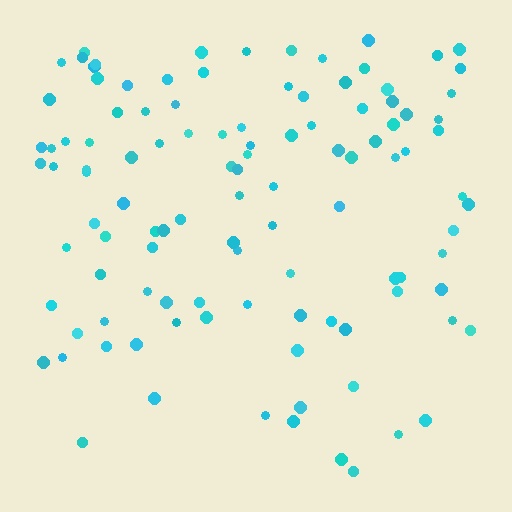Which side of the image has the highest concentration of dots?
The top.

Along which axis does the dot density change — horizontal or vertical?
Vertical.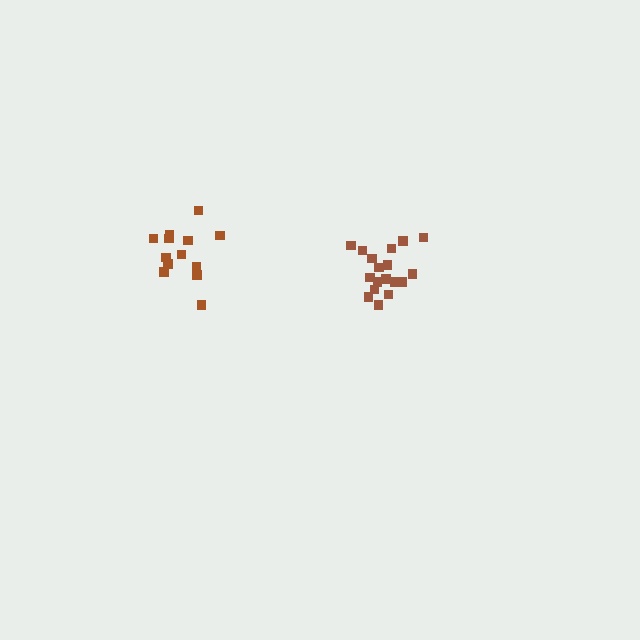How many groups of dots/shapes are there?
There are 2 groups.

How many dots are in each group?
Group 1: 18 dots, Group 2: 13 dots (31 total).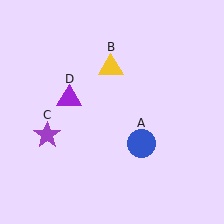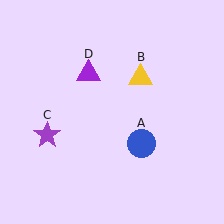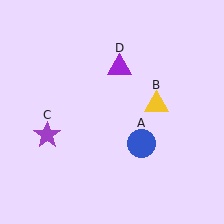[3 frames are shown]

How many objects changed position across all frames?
2 objects changed position: yellow triangle (object B), purple triangle (object D).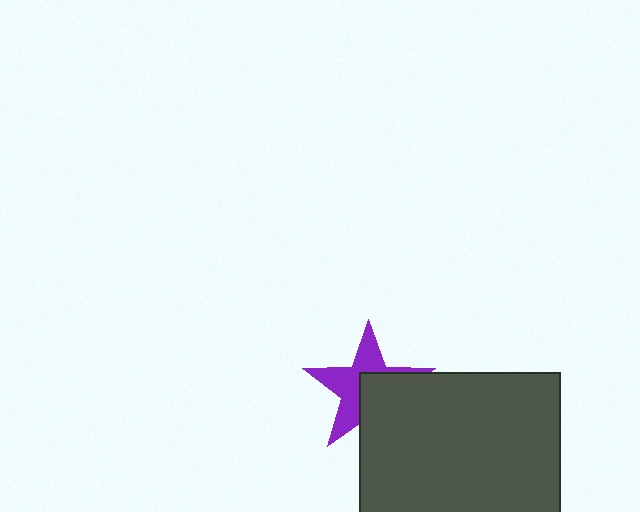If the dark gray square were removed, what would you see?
You would see the complete purple star.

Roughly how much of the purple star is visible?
About half of it is visible (roughly 54%).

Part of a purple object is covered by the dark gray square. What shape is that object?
It is a star.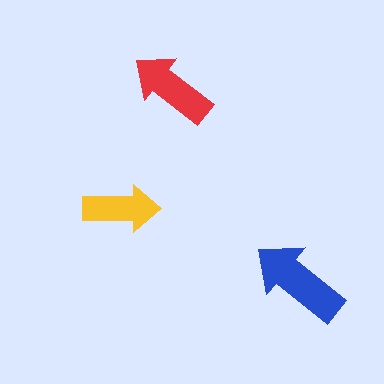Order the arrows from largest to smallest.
the blue one, the red one, the yellow one.